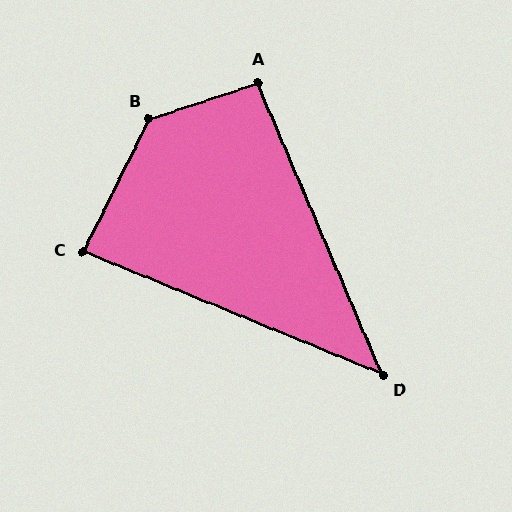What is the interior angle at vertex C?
Approximately 86 degrees (approximately right).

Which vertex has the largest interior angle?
B, at approximately 135 degrees.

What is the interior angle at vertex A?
Approximately 94 degrees (approximately right).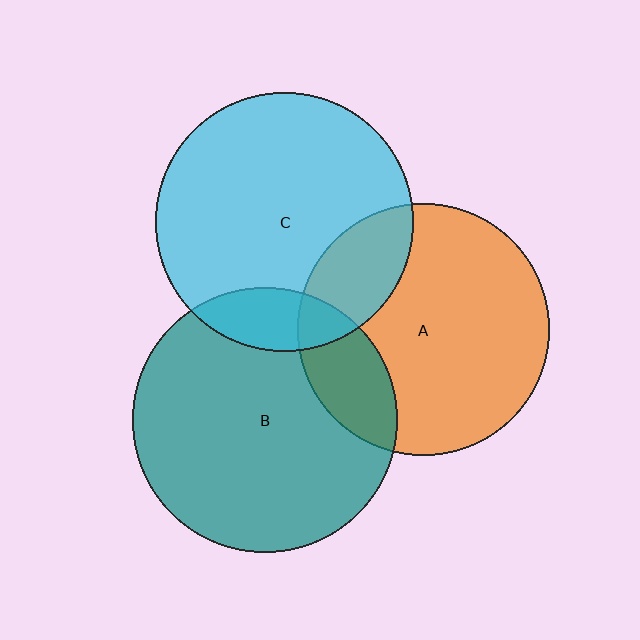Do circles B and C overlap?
Yes.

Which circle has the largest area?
Circle B (teal).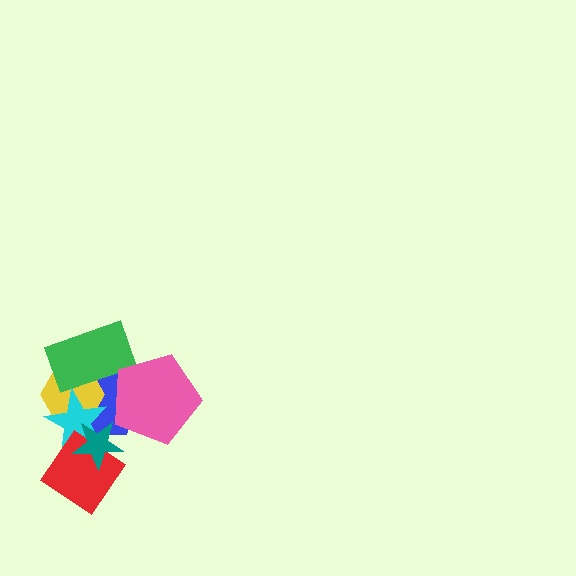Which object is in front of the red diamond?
The teal star is in front of the red diamond.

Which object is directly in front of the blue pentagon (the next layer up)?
The yellow hexagon is directly in front of the blue pentagon.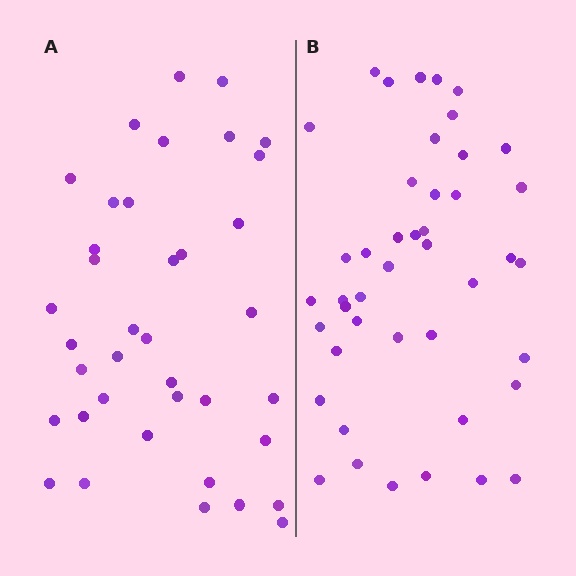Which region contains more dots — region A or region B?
Region B (the right region) has more dots.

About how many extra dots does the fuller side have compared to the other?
Region B has about 6 more dots than region A.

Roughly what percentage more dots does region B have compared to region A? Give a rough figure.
About 15% more.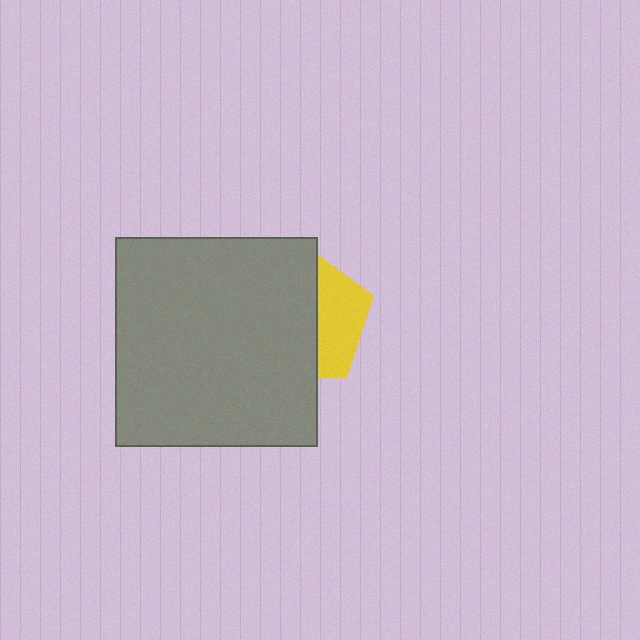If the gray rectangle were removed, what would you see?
You would see the complete yellow pentagon.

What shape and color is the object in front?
The object in front is a gray rectangle.